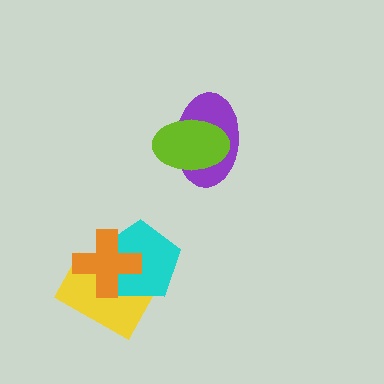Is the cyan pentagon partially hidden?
Yes, it is partially covered by another shape.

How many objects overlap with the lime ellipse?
1 object overlaps with the lime ellipse.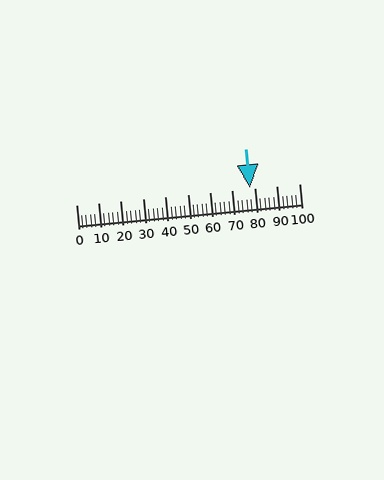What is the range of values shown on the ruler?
The ruler shows values from 0 to 100.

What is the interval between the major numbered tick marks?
The major tick marks are spaced 10 units apart.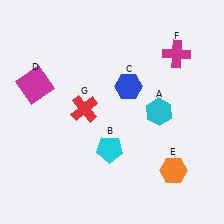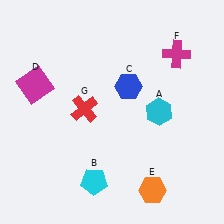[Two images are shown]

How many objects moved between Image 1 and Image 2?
2 objects moved between the two images.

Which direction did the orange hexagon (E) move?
The orange hexagon (E) moved left.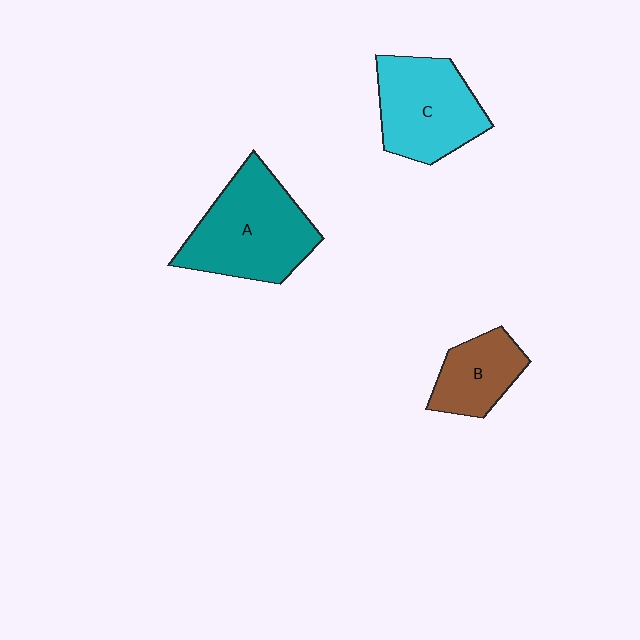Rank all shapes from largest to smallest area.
From largest to smallest: A (teal), C (cyan), B (brown).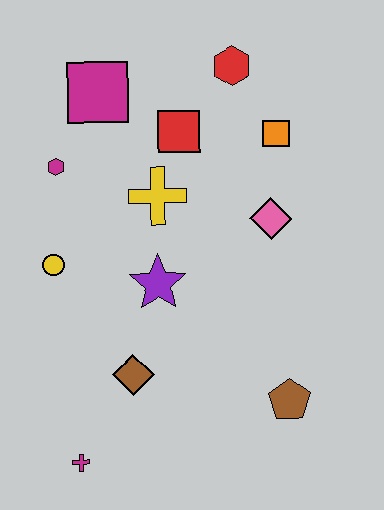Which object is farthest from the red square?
The magenta cross is farthest from the red square.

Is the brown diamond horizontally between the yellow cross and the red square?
No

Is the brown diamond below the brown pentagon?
No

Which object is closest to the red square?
The yellow cross is closest to the red square.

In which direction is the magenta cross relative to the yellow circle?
The magenta cross is below the yellow circle.